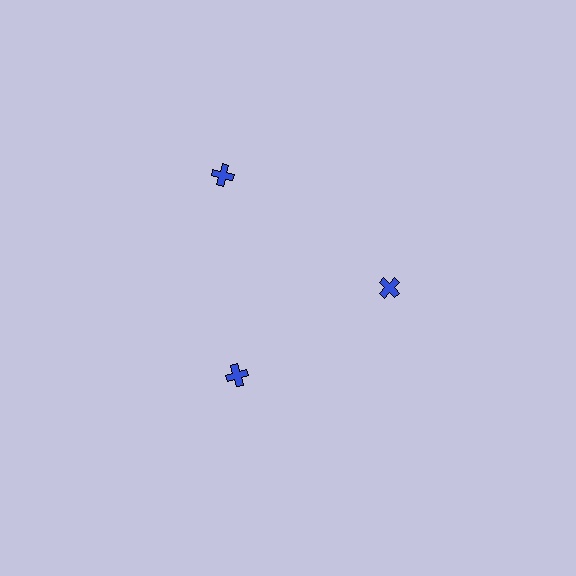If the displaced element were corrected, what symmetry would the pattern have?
It would have 3-fold rotational symmetry — the pattern would map onto itself every 120 degrees.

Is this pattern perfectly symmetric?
No. The 3 blue crosses are arranged in a ring, but one element near the 11 o'clock position is pushed outward from the center, breaking the 3-fold rotational symmetry.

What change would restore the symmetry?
The symmetry would be restored by moving it inward, back onto the ring so that all 3 crosses sit at equal angles and equal distance from the center.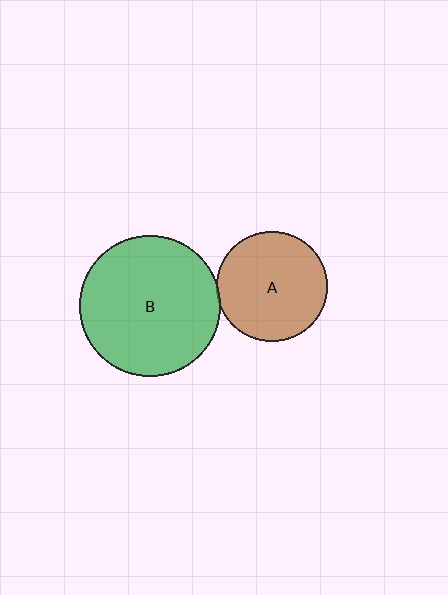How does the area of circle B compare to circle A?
Approximately 1.6 times.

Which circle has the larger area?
Circle B (green).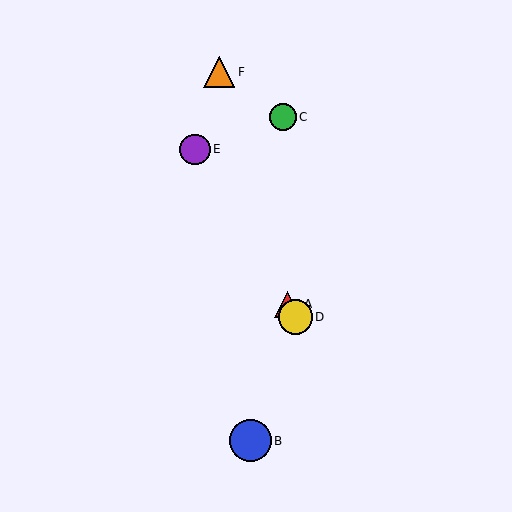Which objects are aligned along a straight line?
Objects A, D, E are aligned along a straight line.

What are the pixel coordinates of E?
Object E is at (195, 149).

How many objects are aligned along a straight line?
3 objects (A, D, E) are aligned along a straight line.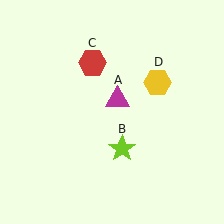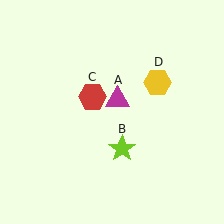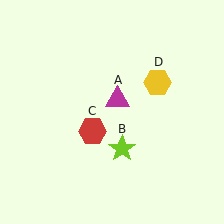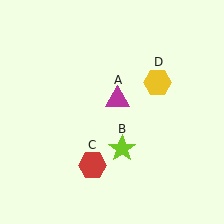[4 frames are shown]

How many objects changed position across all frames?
1 object changed position: red hexagon (object C).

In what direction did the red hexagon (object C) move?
The red hexagon (object C) moved down.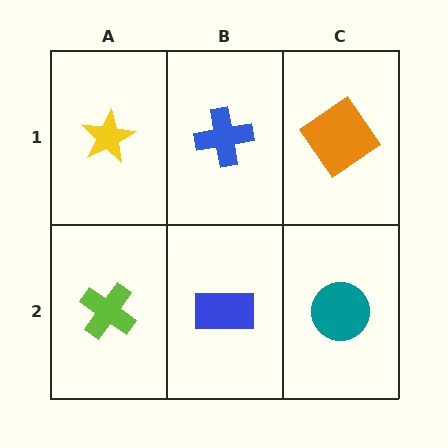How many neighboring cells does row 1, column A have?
2.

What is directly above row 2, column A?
A yellow star.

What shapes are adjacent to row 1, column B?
A blue rectangle (row 2, column B), a yellow star (row 1, column A), an orange diamond (row 1, column C).